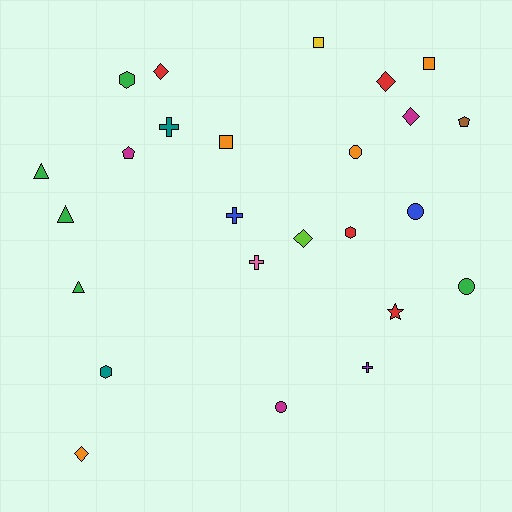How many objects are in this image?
There are 25 objects.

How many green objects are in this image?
There are 5 green objects.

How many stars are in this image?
There is 1 star.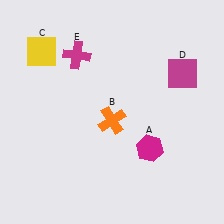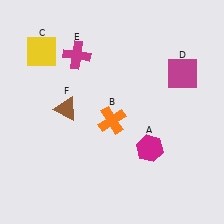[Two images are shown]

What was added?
A brown triangle (F) was added in Image 2.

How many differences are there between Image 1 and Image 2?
There is 1 difference between the two images.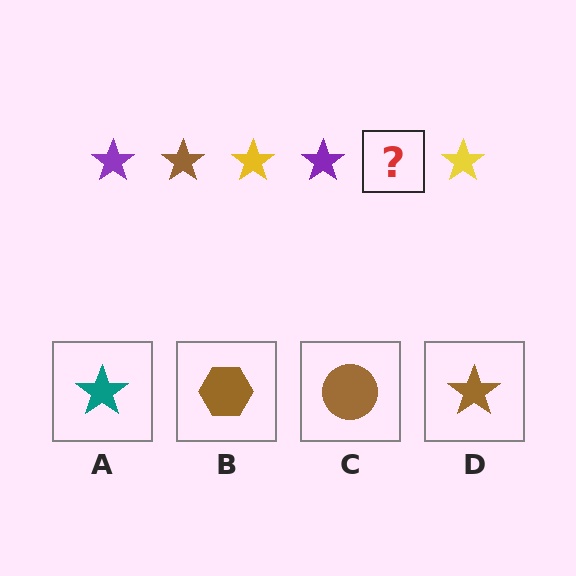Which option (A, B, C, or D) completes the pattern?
D.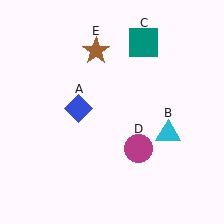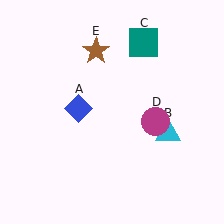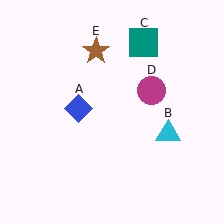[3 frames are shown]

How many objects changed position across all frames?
1 object changed position: magenta circle (object D).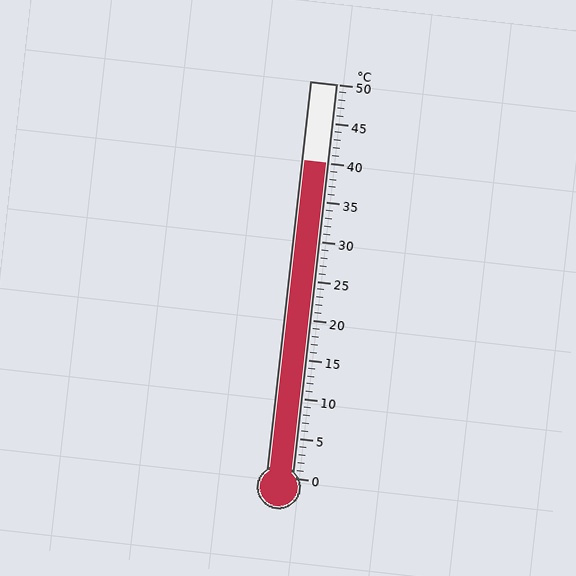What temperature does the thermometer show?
The thermometer shows approximately 40°C.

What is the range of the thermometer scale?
The thermometer scale ranges from 0°C to 50°C.